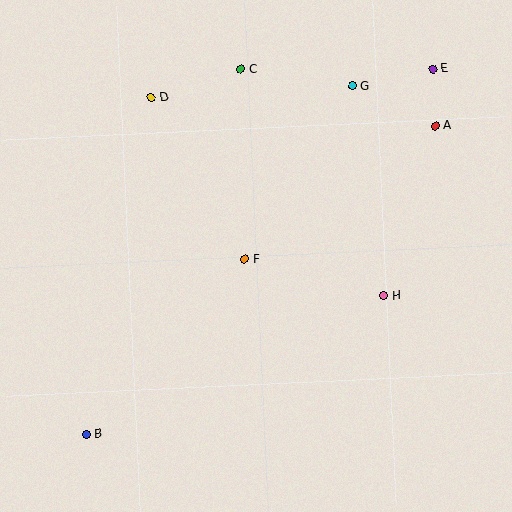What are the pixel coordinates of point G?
Point G is at (352, 86).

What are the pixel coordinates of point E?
Point E is at (433, 69).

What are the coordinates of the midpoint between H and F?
The midpoint between H and F is at (314, 277).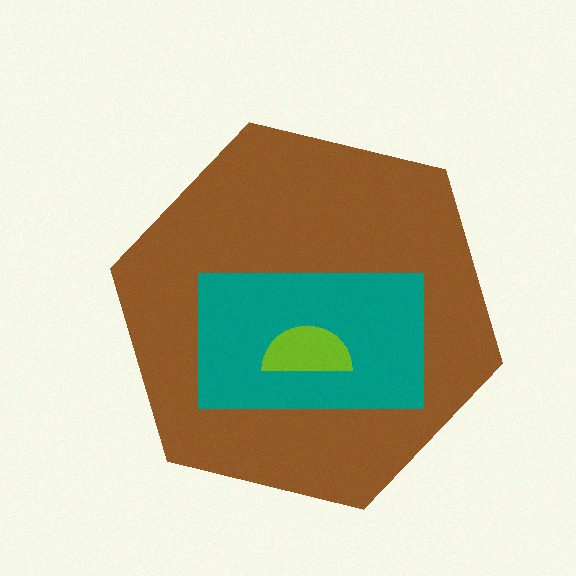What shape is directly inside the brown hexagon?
The teal rectangle.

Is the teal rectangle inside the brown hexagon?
Yes.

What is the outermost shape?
The brown hexagon.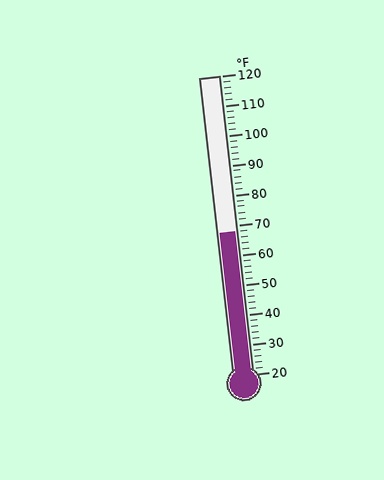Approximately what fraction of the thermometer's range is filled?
The thermometer is filled to approximately 50% of its range.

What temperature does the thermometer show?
The thermometer shows approximately 68°F.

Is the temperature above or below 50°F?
The temperature is above 50°F.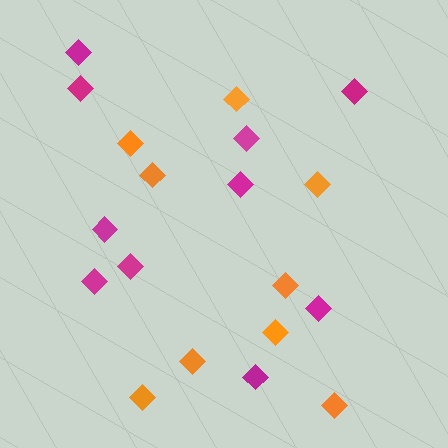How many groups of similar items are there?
There are 2 groups: one group of magenta diamonds (10) and one group of orange diamonds (9).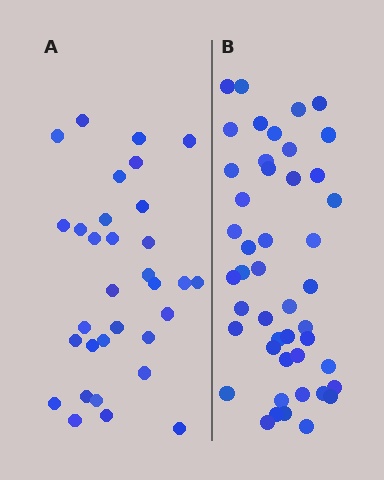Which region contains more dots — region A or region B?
Region B (the right region) has more dots.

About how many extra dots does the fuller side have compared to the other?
Region B has approximately 15 more dots than region A.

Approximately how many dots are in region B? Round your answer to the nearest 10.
About 50 dots. (The exact count is 46, which rounds to 50.)